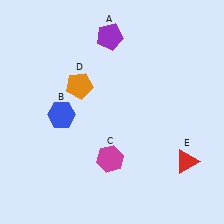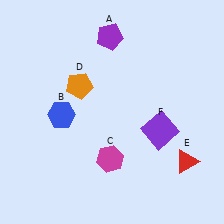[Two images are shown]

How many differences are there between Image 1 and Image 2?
There is 1 difference between the two images.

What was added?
A purple square (F) was added in Image 2.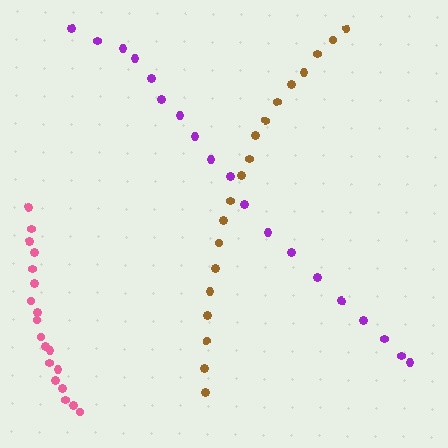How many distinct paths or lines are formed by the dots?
There are 3 distinct paths.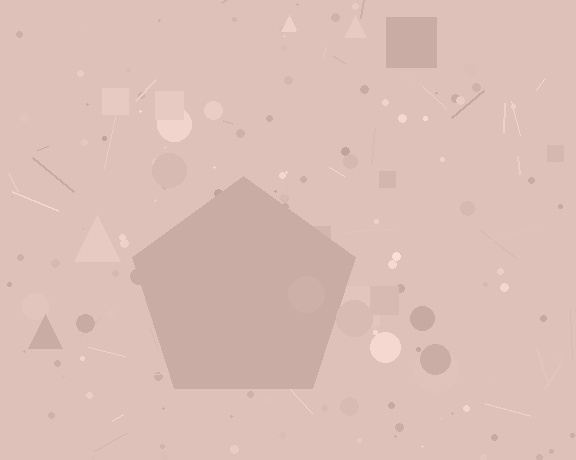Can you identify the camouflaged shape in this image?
The camouflaged shape is a pentagon.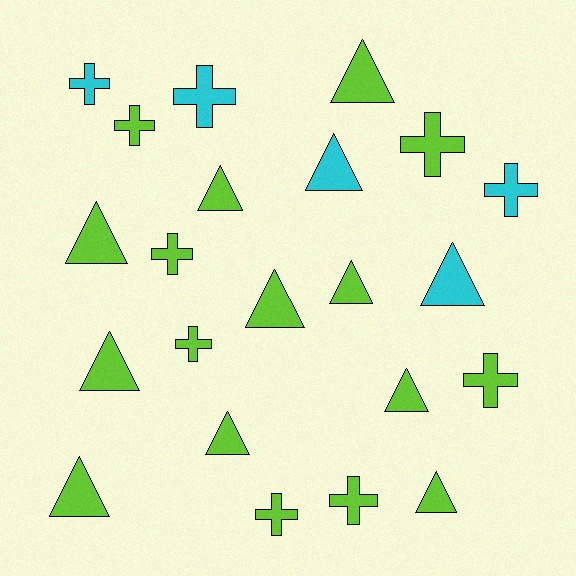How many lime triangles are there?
There are 10 lime triangles.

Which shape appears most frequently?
Triangle, with 12 objects.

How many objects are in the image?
There are 22 objects.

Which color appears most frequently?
Lime, with 17 objects.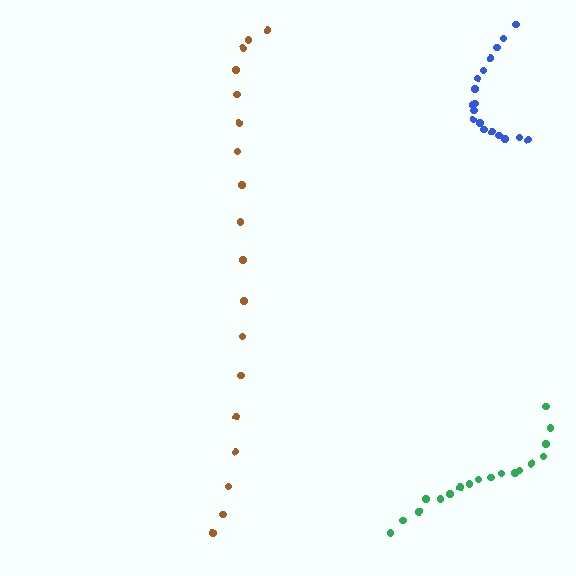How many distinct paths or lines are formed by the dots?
There are 3 distinct paths.